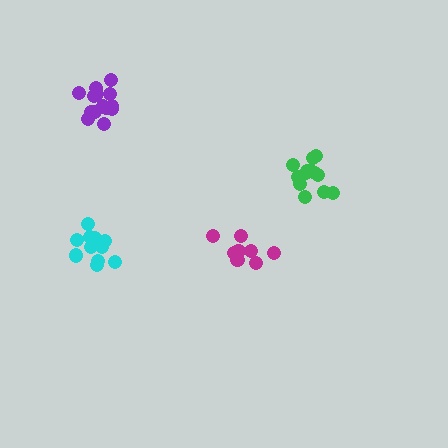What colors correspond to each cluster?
The clusters are colored: magenta, green, cyan, purple.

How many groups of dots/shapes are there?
There are 4 groups.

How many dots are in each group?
Group 1: 8 dots, Group 2: 14 dots, Group 3: 12 dots, Group 4: 14 dots (48 total).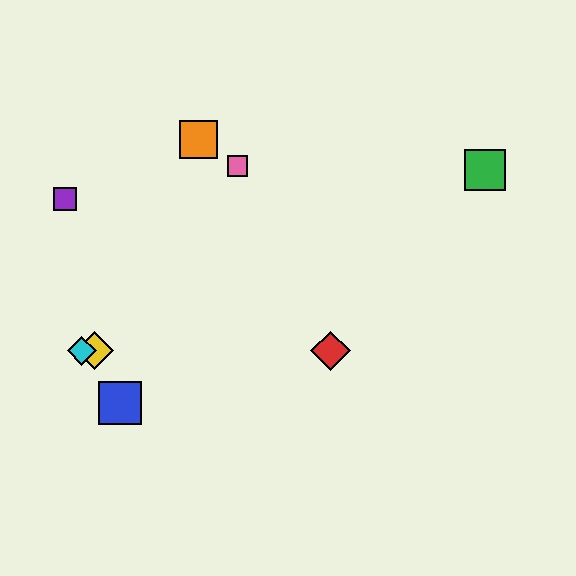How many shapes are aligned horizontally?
3 shapes (the red diamond, the yellow diamond, the cyan diamond) are aligned horizontally.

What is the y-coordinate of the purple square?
The purple square is at y≈199.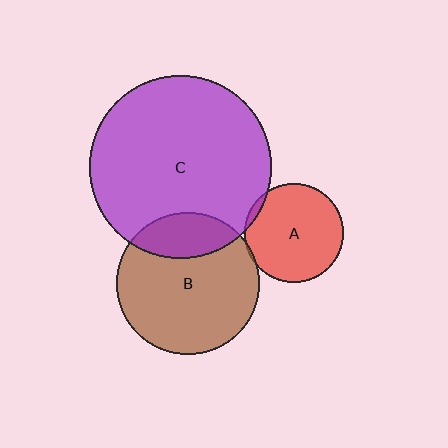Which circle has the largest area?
Circle C (purple).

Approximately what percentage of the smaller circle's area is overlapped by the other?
Approximately 20%.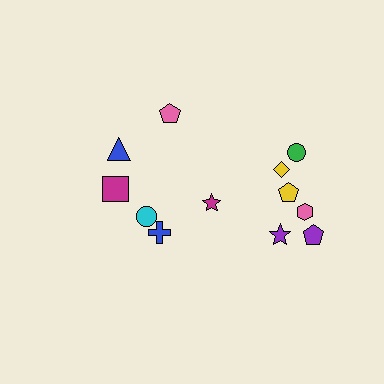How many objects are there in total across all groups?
There are 12 objects.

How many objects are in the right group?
There are 7 objects.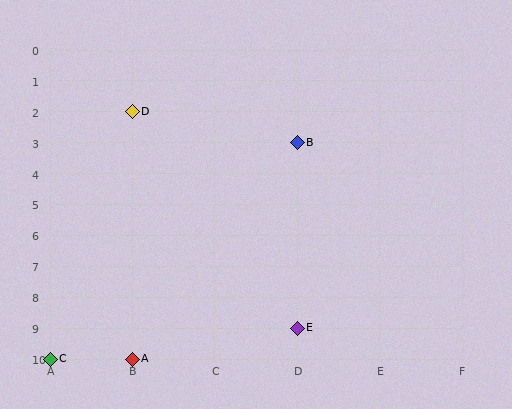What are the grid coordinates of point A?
Point A is at grid coordinates (B, 10).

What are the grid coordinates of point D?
Point D is at grid coordinates (B, 2).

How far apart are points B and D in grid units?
Points B and D are 2 columns and 1 row apart (about 2.2 grid units diagonally).